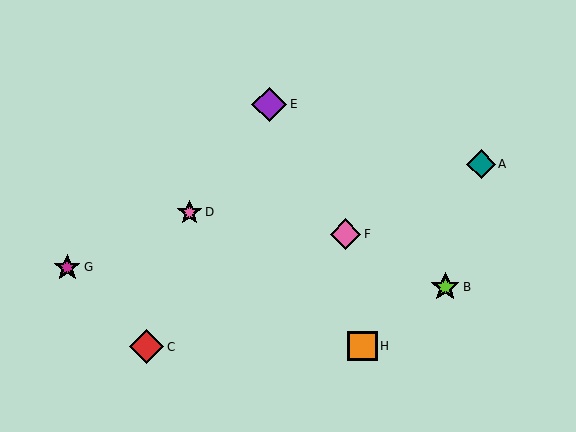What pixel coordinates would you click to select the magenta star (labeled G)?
Click at (67, 267) to select the magenta star G.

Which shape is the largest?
The red diamond (labeled C) is the largest.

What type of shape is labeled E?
Shape E is a purple diamond.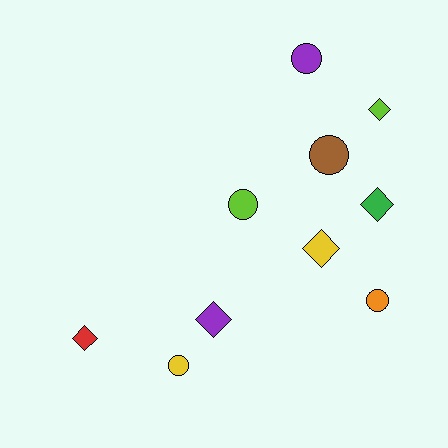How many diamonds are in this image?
There are 5 diamonds.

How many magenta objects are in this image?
There are no magenta objects.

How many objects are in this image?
There are 10 objects.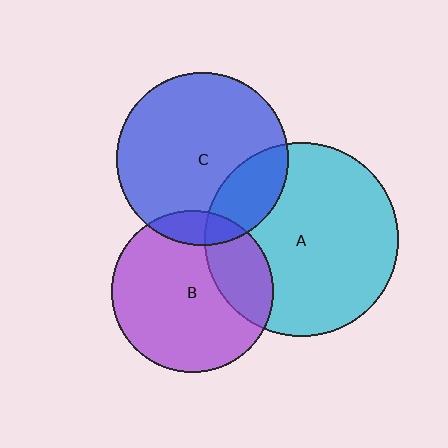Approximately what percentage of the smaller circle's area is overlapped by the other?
Approximately 20%.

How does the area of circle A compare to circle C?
Approximately 1.3 times.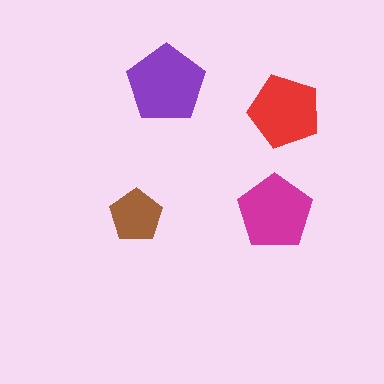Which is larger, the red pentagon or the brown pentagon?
The red one.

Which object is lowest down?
The brown pentagon is bottommost.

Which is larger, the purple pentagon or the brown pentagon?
The purple one.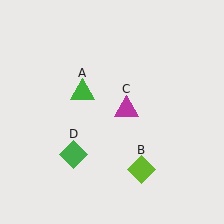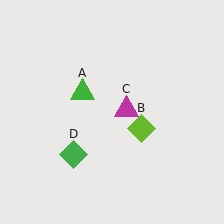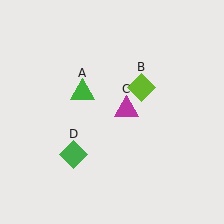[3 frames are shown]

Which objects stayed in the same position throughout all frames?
Green triangle (object A) and magenta triangle (object C) and green diamond (object D) remained stationary.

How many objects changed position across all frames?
1 object changed position: lime diamond (object B).